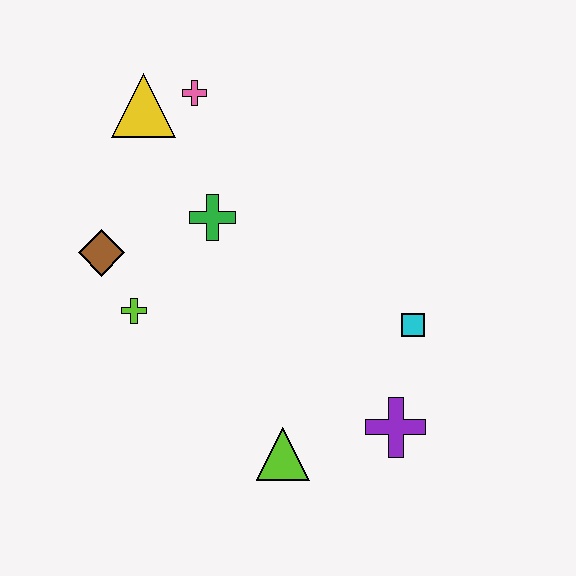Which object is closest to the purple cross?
The cyan square is closest to the purple cross.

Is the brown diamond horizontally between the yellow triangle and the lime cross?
No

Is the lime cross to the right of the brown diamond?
Yes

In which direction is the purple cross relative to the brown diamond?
The purple cross is to the right of the brown diamond.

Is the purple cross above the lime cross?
No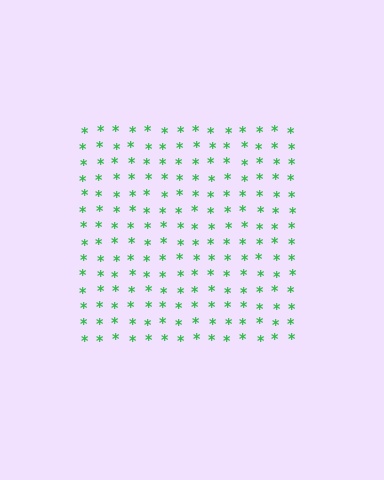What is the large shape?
The large shape is a square.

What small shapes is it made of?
It is made of small asterisks.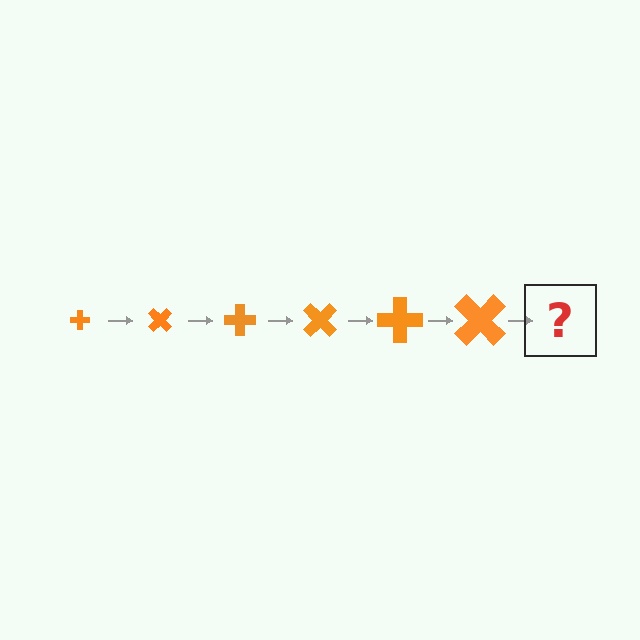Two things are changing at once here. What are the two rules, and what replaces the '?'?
The two rules are that the cross grows larger each step and it rotates 45 degrees each step. The '?' should be a cross, larger than the previous one and rotated 270 degrees from the start.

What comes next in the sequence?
The next element should be a cross, larger than the previous one and rotated 270 degrees from the start.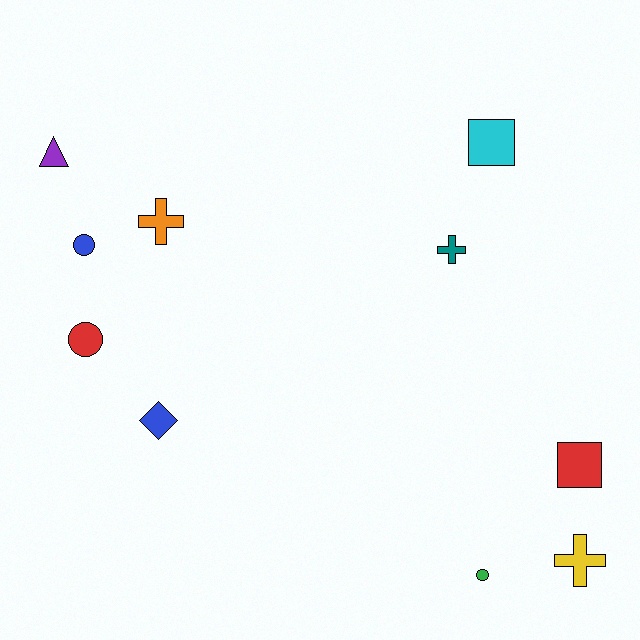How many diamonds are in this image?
There is 1 diamond.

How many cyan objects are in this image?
There is 1 cyan object.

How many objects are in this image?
There are 10 objects.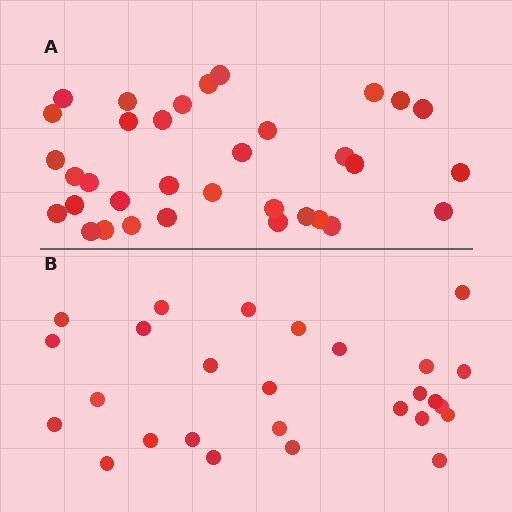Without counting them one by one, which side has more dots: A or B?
Region A (the top region) has more dots.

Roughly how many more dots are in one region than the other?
Region A has roughly 8 or so more dots than region B.